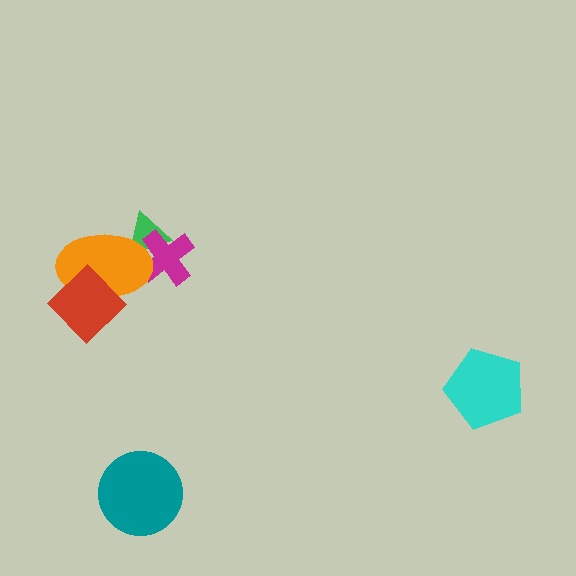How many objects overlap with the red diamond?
1 object overlaps with the red diamond.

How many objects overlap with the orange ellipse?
3 objects overlap with the orange ellipse.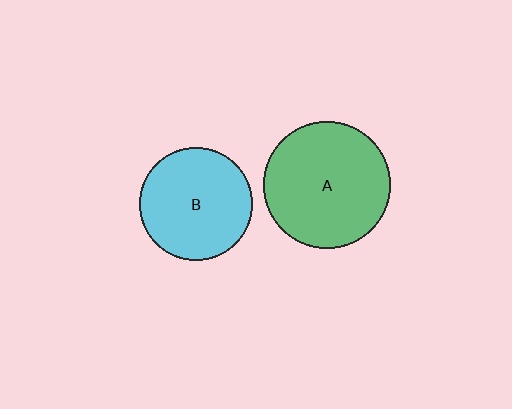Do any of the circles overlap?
No, none of the circles overlap.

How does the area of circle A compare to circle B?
Approximately 1.3 times.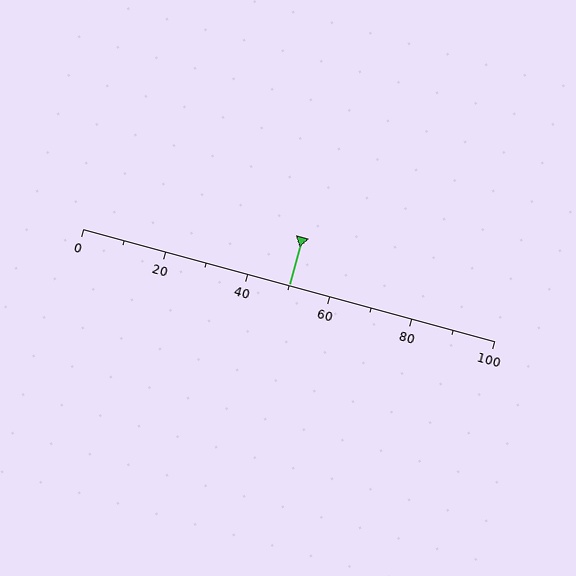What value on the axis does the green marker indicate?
The marker indicates approximately 50.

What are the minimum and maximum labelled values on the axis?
The axis runs from 0 to 100.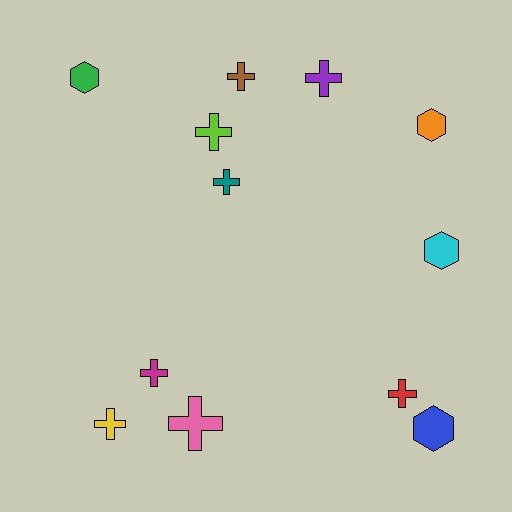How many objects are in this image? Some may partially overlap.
There are 12 objects.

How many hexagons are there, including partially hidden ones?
There are 4 hexagons.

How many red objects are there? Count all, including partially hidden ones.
There is 1 red object.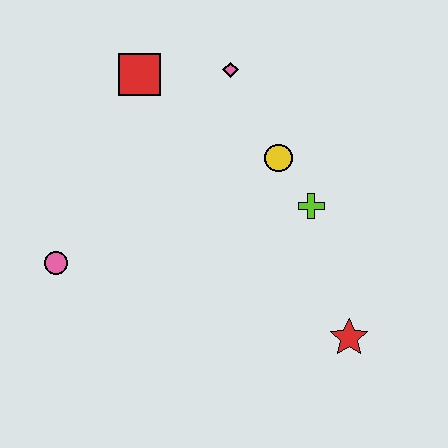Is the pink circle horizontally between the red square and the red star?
No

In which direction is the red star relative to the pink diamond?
The red star is below the pink diamond.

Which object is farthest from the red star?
The red square is farthest from the red star.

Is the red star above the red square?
No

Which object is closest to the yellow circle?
The lime cross is closest to the yellow circle.